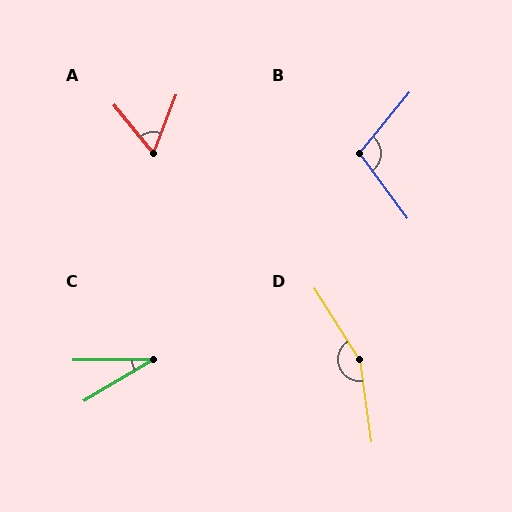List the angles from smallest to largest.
C (30°), A (60°), B (104°), D (156°).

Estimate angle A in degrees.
Approximately 60 degrees.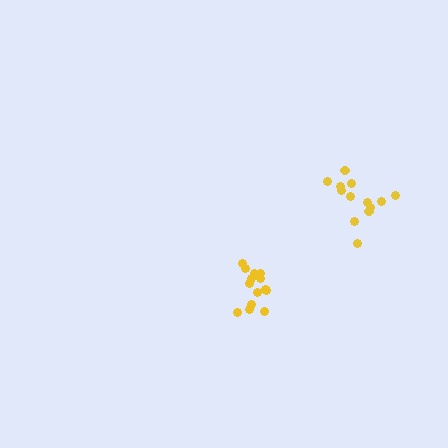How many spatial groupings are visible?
There are 2 spatial groupings.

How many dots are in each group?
Group 1: 14 dots, Group 2: 13 dots (27 total).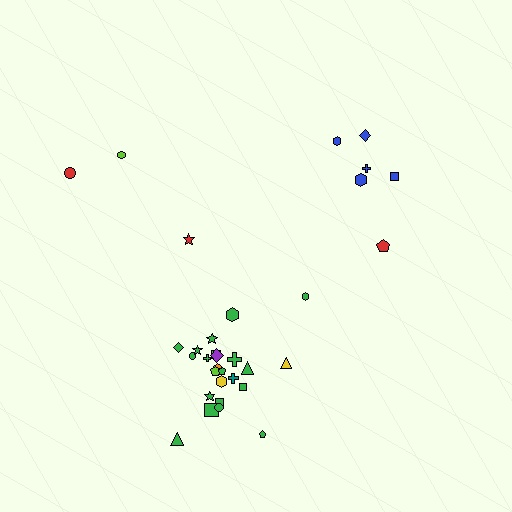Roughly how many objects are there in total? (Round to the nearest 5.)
Roughly 35 objects in total.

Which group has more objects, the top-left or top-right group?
The top-right group.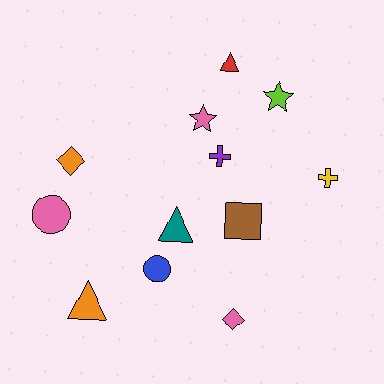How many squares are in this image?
There is 1 square.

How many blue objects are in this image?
There is 1 blue object.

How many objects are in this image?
There are 12 objects.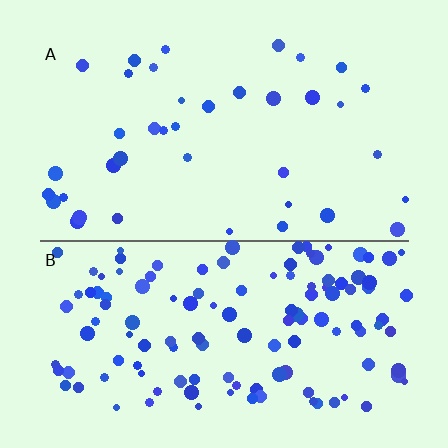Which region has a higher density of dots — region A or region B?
B (the bottom).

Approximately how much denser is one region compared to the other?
Approximately 3.3× — region B over region A.